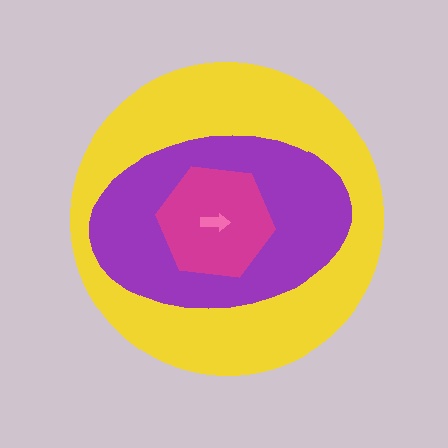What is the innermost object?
The pink arrow.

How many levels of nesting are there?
4.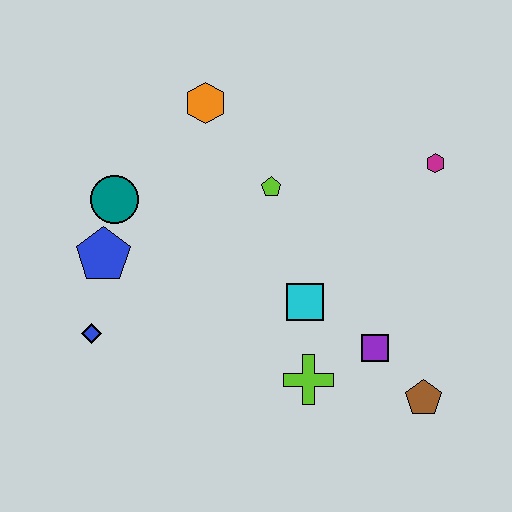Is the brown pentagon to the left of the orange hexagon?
No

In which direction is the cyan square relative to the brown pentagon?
The cyan square is to the left of the brown pentagon.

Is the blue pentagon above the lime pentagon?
No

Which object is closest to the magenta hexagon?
The lime pentagon is closest to the magenta hexagon.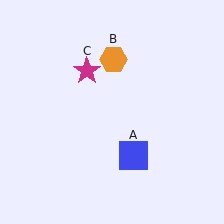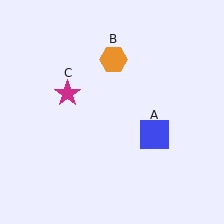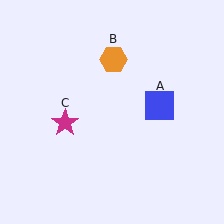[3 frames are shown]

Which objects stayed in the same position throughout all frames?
Orange hexagon (object B) remained stationary.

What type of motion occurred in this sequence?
The blue square (object A), magenta star (object C) rotated counterclockwise around the center of the scene.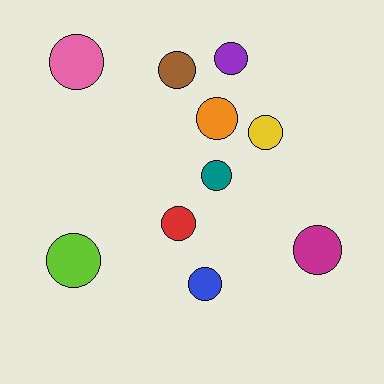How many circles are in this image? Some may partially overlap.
There are 10 circles.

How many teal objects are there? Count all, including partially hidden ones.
There is 1 teal object.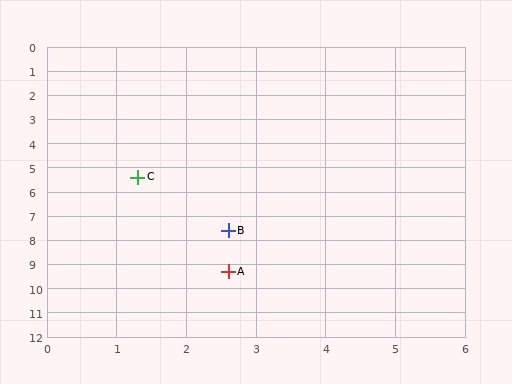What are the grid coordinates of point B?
Point B is at approximately (2.6, 7.6).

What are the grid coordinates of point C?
Point C is at approximately (1.3, 5.4).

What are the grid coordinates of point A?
Point A is at approximately (2.6, 9.3).